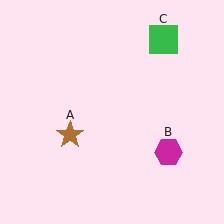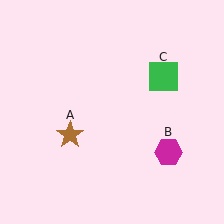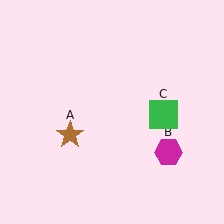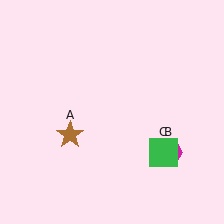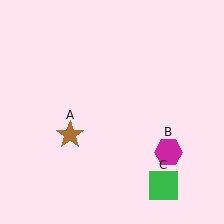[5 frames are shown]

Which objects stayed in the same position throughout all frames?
Brown star (object A) and magenta hexagon (object B) remained stationary.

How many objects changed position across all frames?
1 object changed position: green square (object C).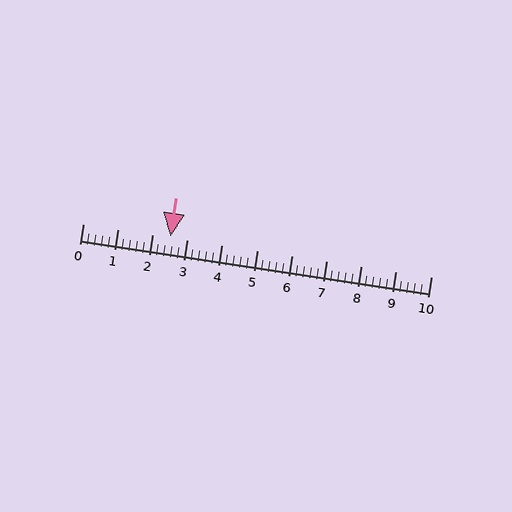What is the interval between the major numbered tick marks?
The major tick marks are spaced 1 units apart.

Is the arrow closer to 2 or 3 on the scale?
The arrow is closer to 3.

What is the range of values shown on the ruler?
The ruler shows values from 0 to 10.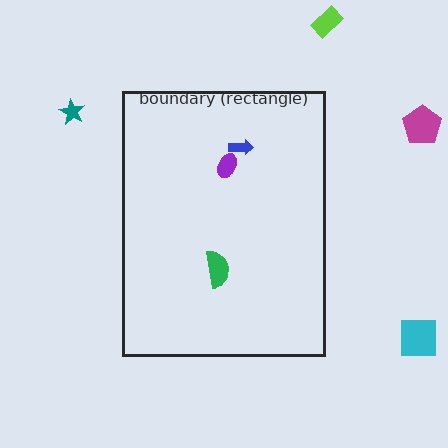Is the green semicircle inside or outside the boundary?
Inside.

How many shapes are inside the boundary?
3 inside, 4 outside.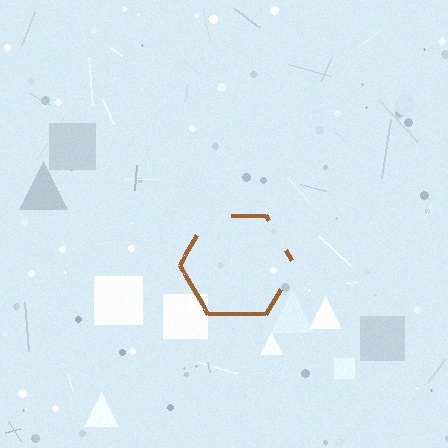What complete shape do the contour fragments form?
The contour fragments form a hexagon.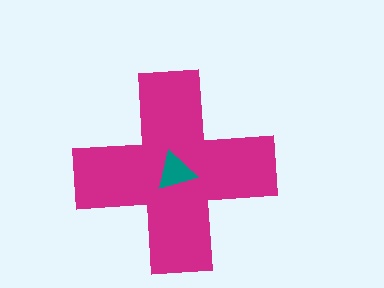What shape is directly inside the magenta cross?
The teal triangle.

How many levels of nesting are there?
2.